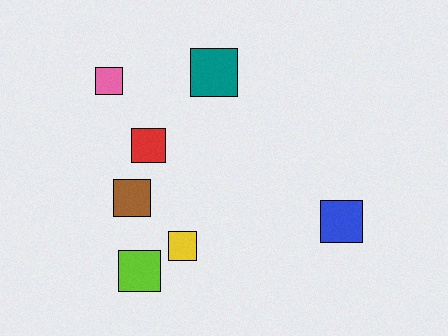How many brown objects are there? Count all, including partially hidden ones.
There is 1 brown object.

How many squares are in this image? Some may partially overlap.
There are 7 squares.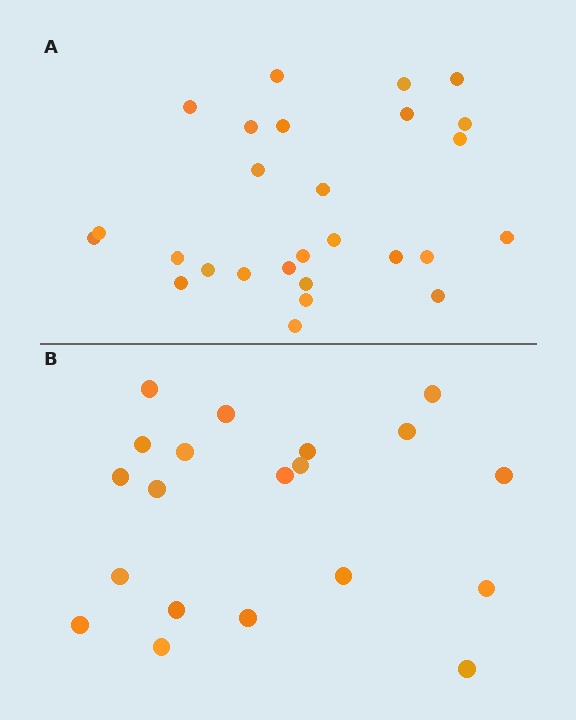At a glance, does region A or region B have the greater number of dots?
Region A (the top region) has more dots.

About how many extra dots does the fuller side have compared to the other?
Region A has roughly 8 or so more dots than region B.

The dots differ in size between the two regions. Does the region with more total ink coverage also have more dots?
No. Region B has more total ink coverage because its dots are larger, but region A actually contains more individual dots. Total area can be misleading — the number of items is what matters here.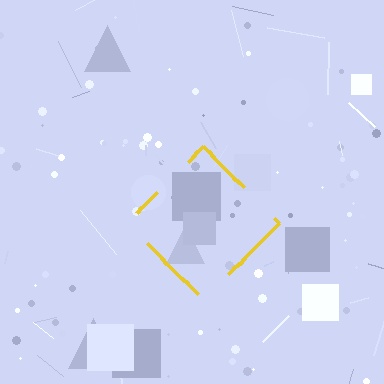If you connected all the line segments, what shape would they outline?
They would outline a diamond.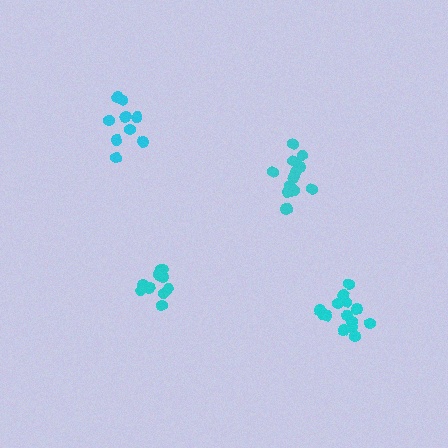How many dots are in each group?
Group 1: 10 dots, Group 2: 13 dots, Group 3: 14 dots, Group 4: 9 dots (46 total).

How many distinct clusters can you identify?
There are 4 distinct clusters.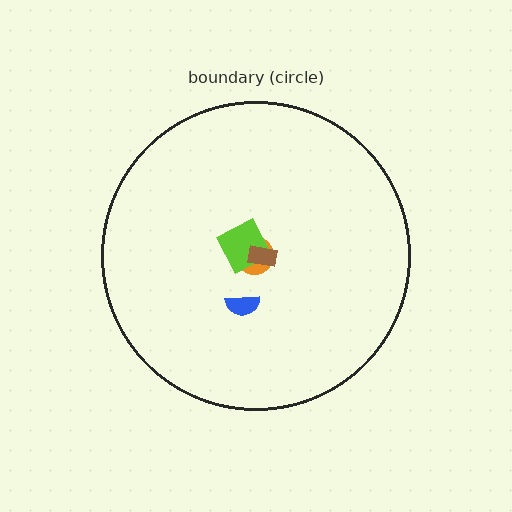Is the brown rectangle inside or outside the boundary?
Inside.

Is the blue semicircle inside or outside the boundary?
Inside.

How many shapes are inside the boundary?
4 inside, 0 outside.